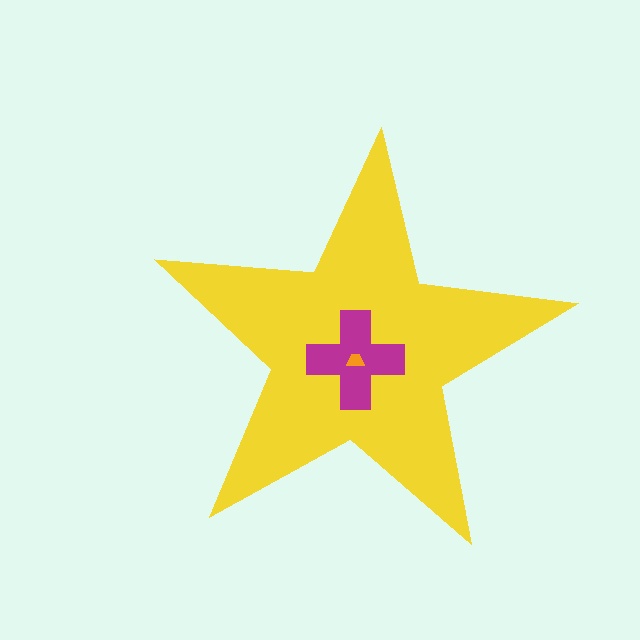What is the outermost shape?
The yellow star.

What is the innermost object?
The orange trapezoid.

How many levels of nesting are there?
3.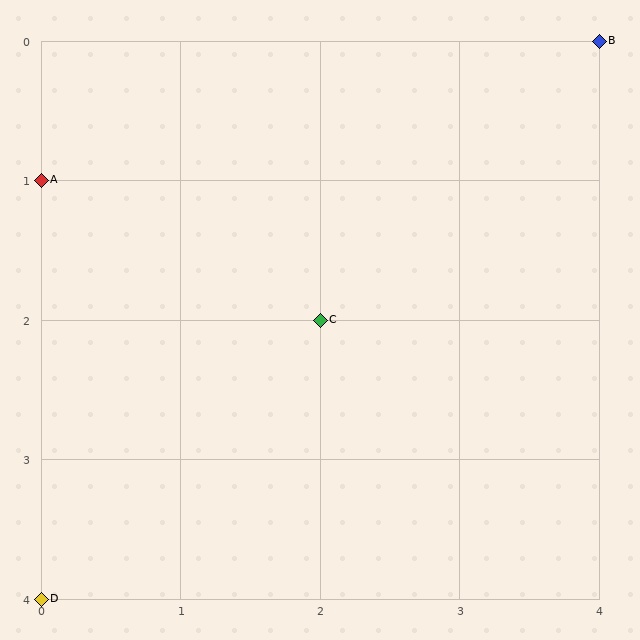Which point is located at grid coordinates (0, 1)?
Point A is at (0, 1).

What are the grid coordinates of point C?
Point C is at grid coordinates (2, 2).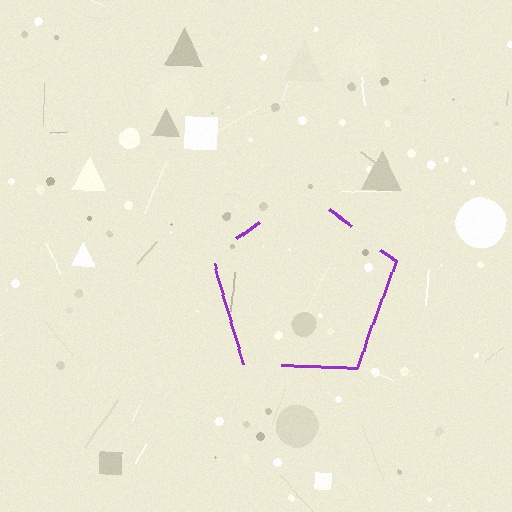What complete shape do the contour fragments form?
The contour fragments form a pentagon.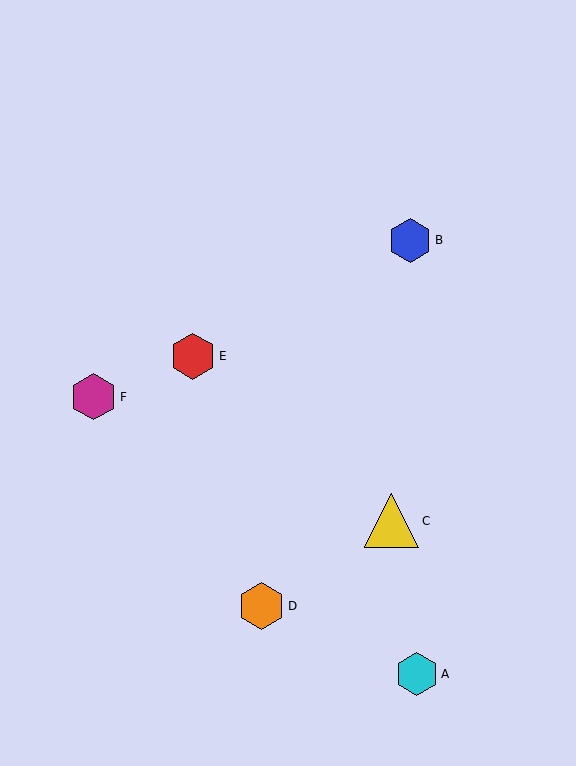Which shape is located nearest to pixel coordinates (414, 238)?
The blue hexagon (labeled B) at (410, 240) is nearest to that location.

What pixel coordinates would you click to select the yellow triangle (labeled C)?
Click at (392, 521) to select the yellow triangle C.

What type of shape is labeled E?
Shape E is a red hexagon.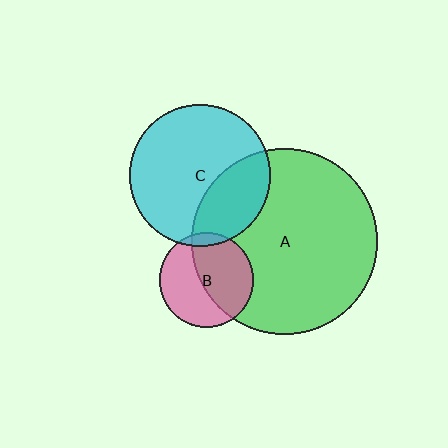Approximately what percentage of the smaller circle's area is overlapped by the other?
Approximately 5%.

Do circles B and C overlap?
Yes.